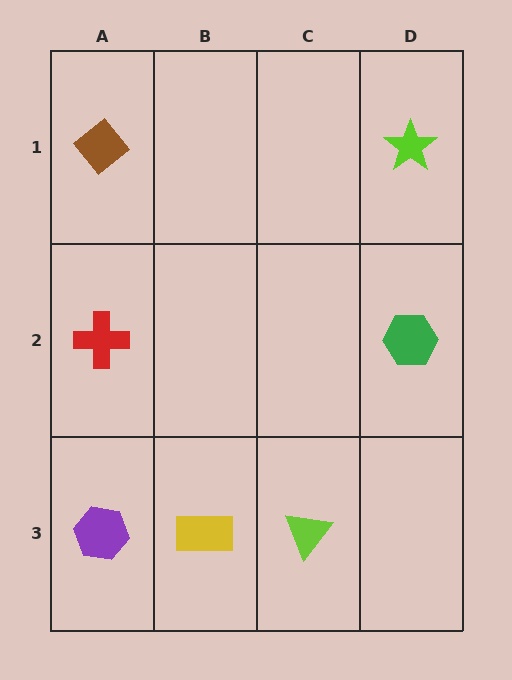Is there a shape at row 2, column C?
No, that cell is empty.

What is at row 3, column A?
A purple hexagon.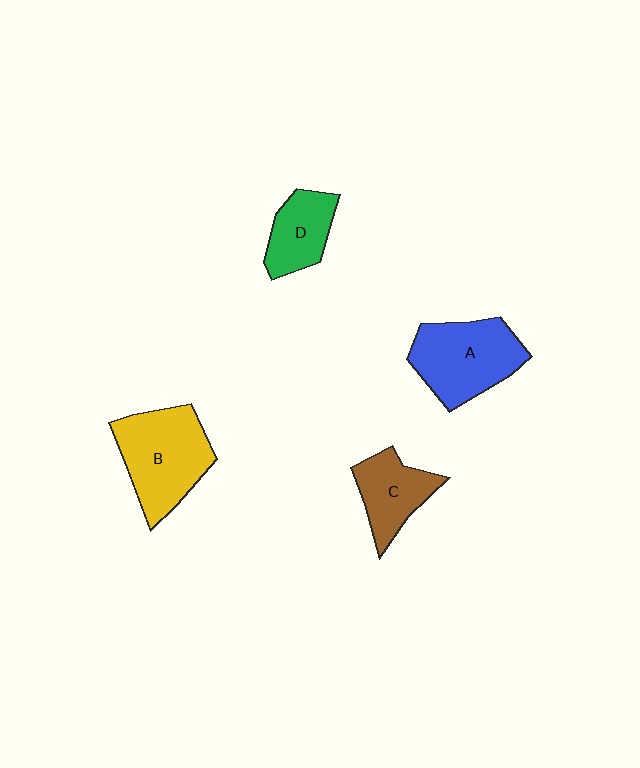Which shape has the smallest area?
Shape D (green).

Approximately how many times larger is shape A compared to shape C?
Approximately 1.5 times.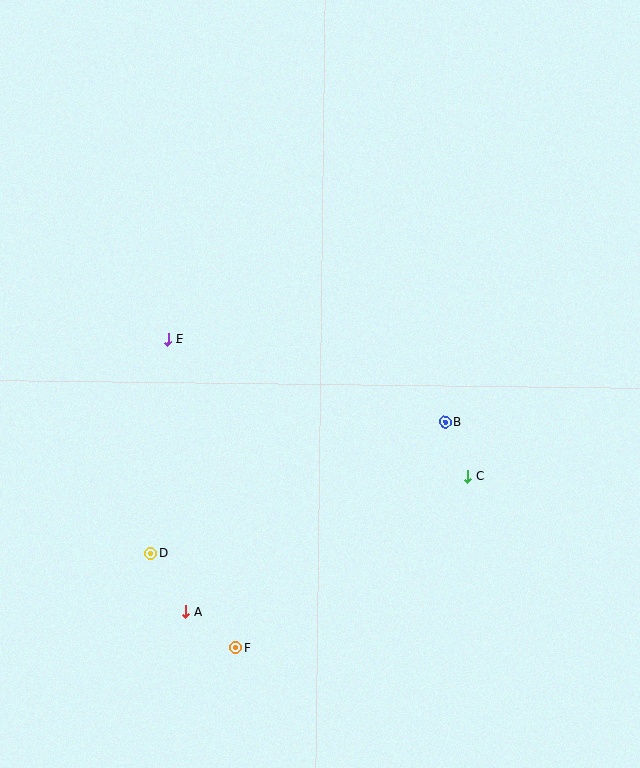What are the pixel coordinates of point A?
Point A is at (186, 612).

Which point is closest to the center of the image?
Point B at (445, 422) is closest to the center.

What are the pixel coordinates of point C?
Point C is at (467, 476).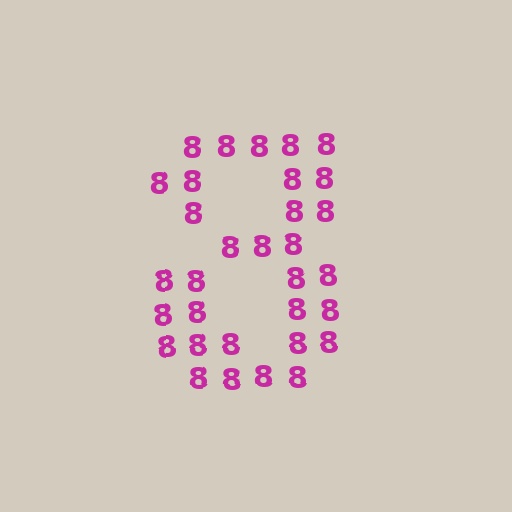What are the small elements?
The small elements are digit 8's.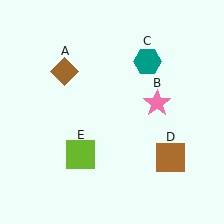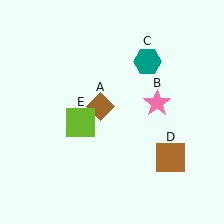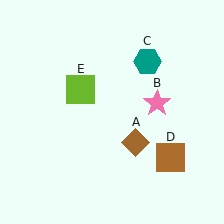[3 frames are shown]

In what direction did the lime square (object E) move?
The lime square (object E) moved up.